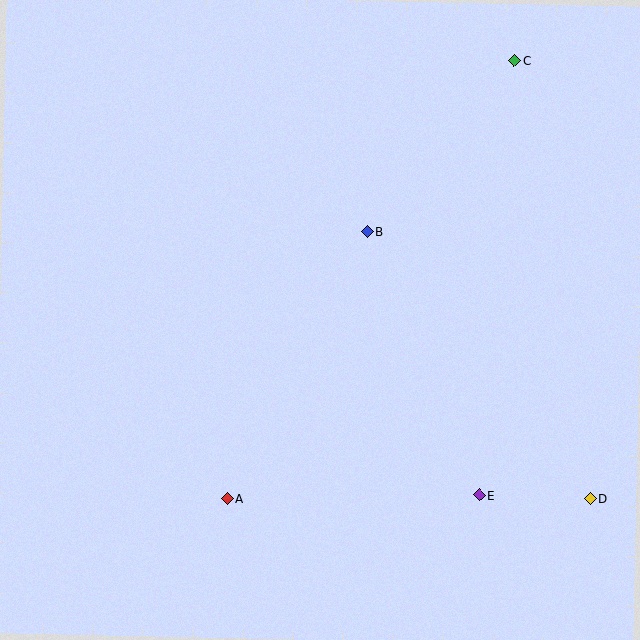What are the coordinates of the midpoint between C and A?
The midpoint between C and A is at (371, 280).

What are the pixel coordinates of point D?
Point D is at (590, 499).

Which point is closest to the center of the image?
Point B at (367, 232) is closest to the center.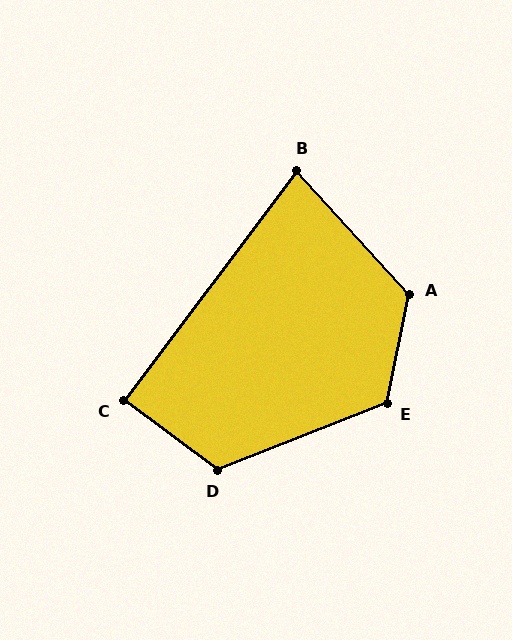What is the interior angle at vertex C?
Approximately 90 degrees (approximately right).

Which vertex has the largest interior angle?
A, at approximately 126 degrees.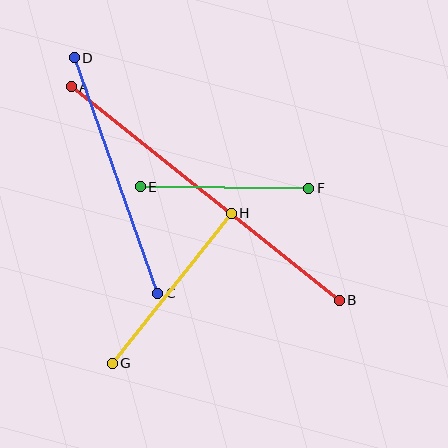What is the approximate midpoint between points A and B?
The midpoint is at approximately (205, 194) pixels.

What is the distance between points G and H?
The distance is approximately 192 pixels.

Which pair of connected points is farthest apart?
Points A and B are farthest apart.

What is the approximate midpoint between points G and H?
The midpoint is at approximately (172, 288) pixels.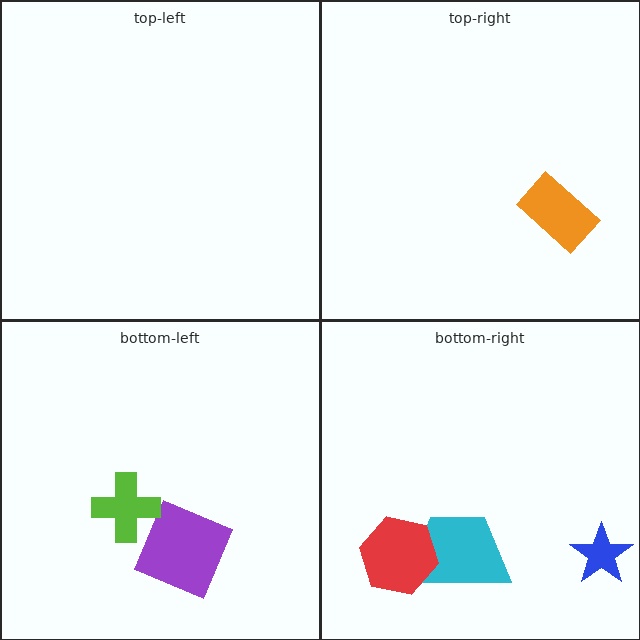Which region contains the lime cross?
The bottom-left region.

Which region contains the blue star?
The bottom-right region.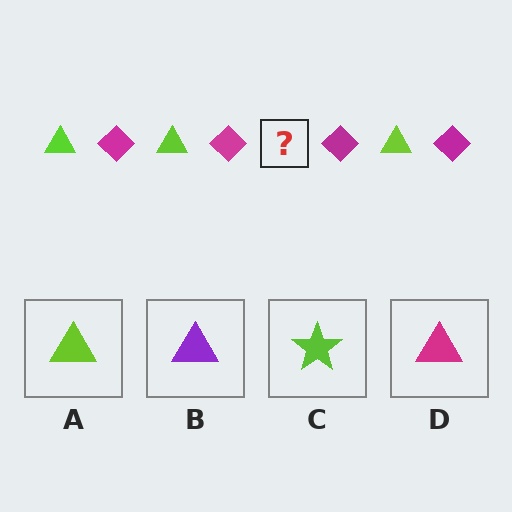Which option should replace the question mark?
Option A.